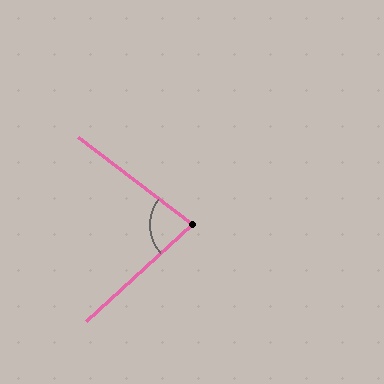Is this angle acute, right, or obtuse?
It is acute.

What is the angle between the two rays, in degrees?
Approximately 80 degrees.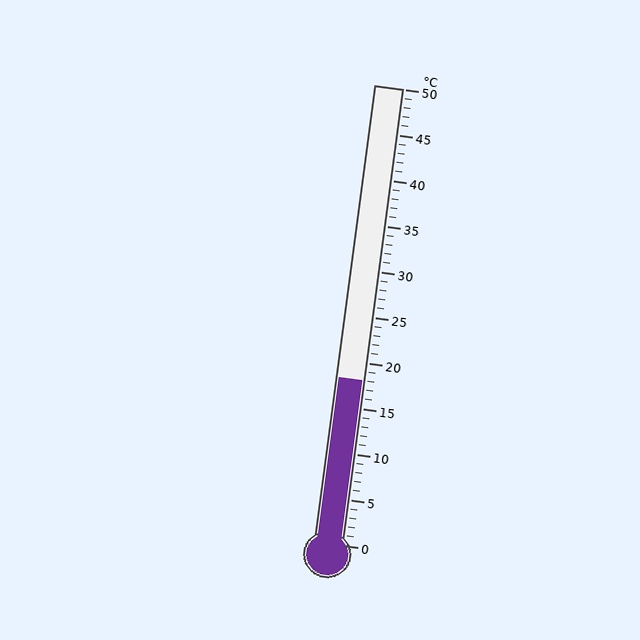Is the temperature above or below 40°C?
The temperature is below 40°C.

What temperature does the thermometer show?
The thermometer shows approximately 18°C.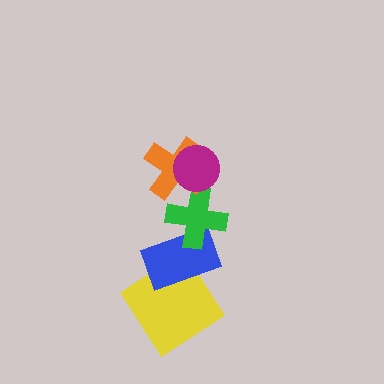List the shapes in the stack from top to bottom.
From top to bottom: the magenta circle, the orange cross, the green cross, the blue rectangle, the yellow diamond.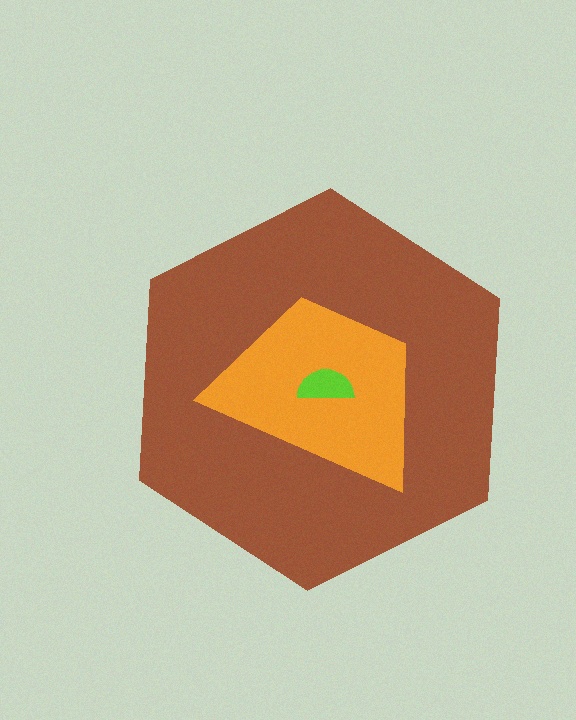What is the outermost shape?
The brown hexagon.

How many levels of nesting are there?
3.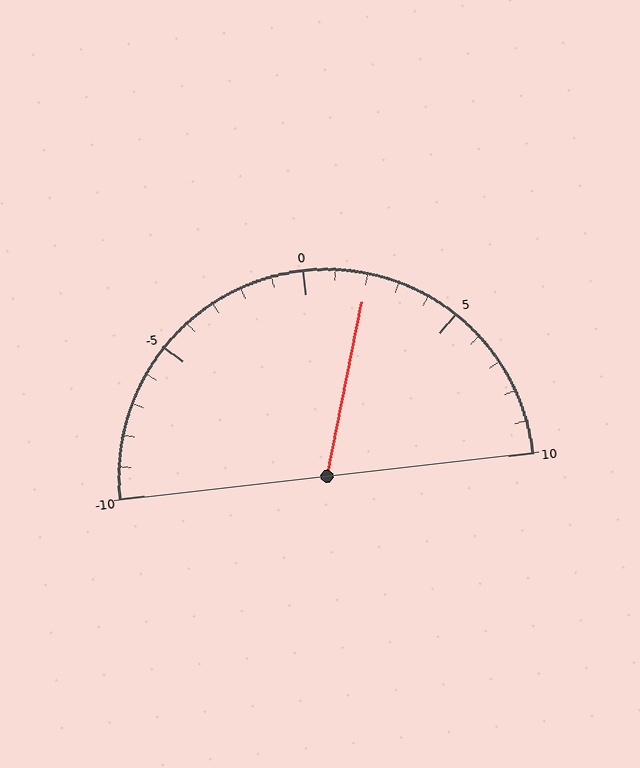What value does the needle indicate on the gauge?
The needle indicates approximately 2.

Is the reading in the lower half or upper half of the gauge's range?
The reading is in the upper half of the range (-10 to 10).